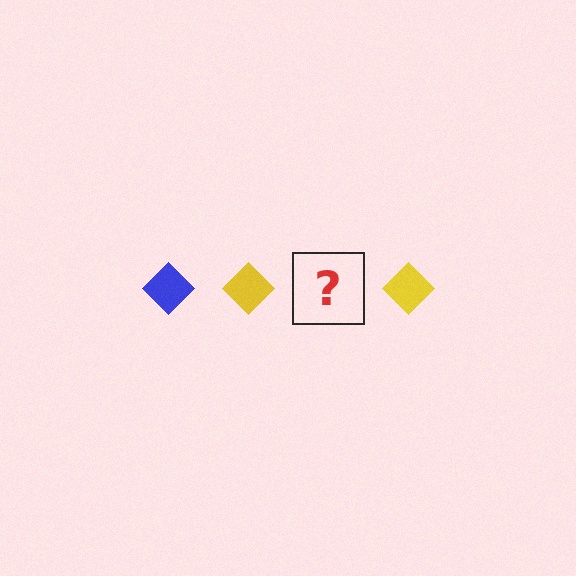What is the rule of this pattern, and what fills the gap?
The rule is that the pattern cycles through blue, yellow diamonds. The gap should be filled with a blue diamond.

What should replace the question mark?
The question mark should be replaced with a blue diamond.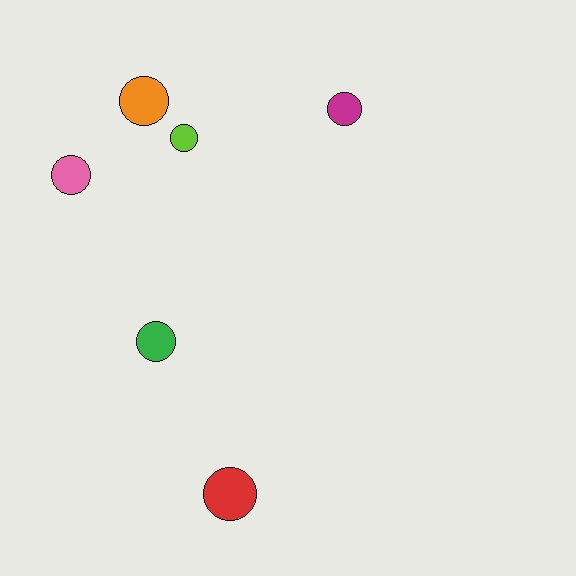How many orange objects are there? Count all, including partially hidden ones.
There is 1 orange object.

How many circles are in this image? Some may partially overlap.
There are 6 circles.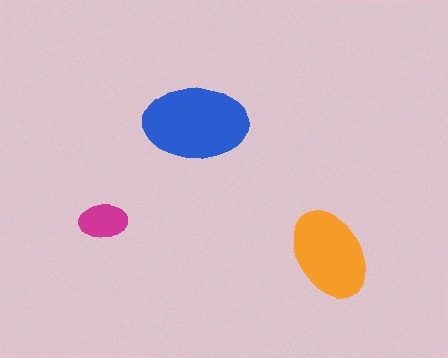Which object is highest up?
The blue ellipse is topmost.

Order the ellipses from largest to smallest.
the blue one, the orange one, the magenta one.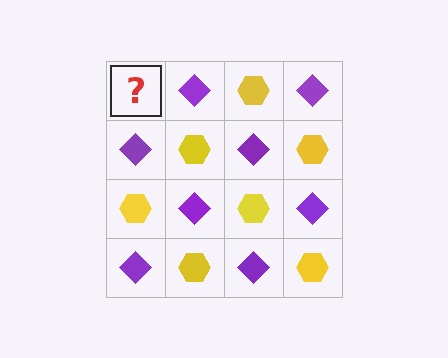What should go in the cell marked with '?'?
The missing cell should contain a yellow hexagon.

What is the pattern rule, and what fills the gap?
The rule is that it alternates yellow hexagon and purple diamond in a checkerboard pattern. The gap should be filled with a yellow hexagon.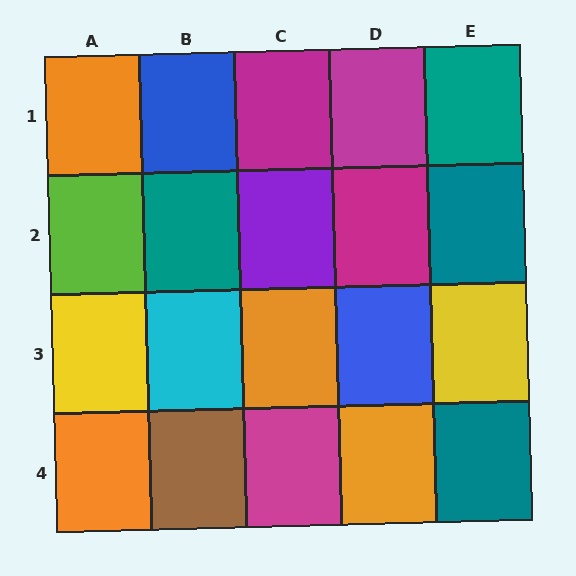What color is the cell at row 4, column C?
Magenta.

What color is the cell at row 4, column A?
Orange.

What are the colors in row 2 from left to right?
Lime, teal, purple, magenta, teal.